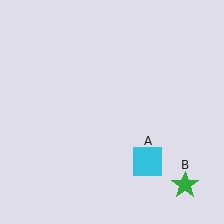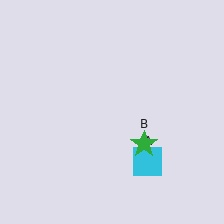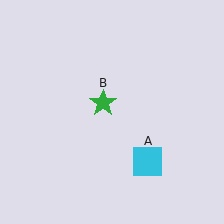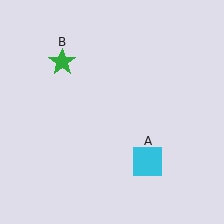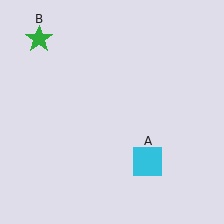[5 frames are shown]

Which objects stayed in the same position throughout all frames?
Cyan square (object A) remained stationary.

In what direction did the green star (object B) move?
The green star (object B) moved up and to the left.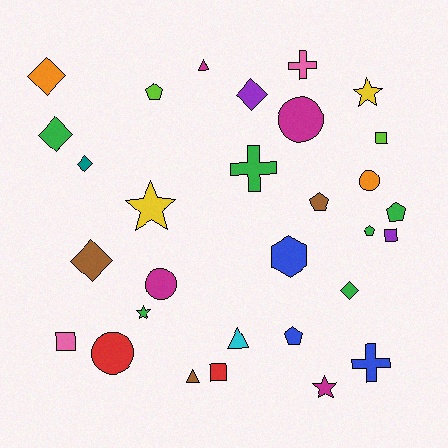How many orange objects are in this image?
There are 2 orange objects.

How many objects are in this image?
There are 30 objects.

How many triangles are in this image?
There are 3 triangles.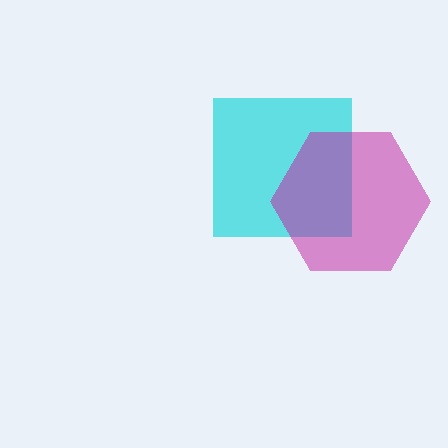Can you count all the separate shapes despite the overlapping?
Yes, there are 2 separate shapes.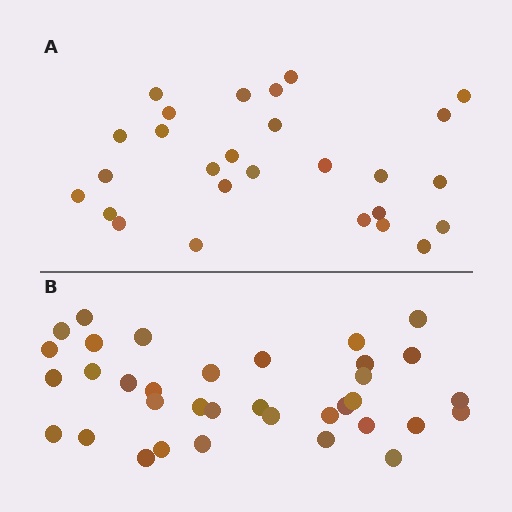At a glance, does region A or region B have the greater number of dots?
Region B (the bottom region) has more dots.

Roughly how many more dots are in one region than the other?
Region B has roughly 8 or so more dots than region A.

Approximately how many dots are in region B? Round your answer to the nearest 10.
About 40 dots. (The exact count is 35, which rounds to 40.)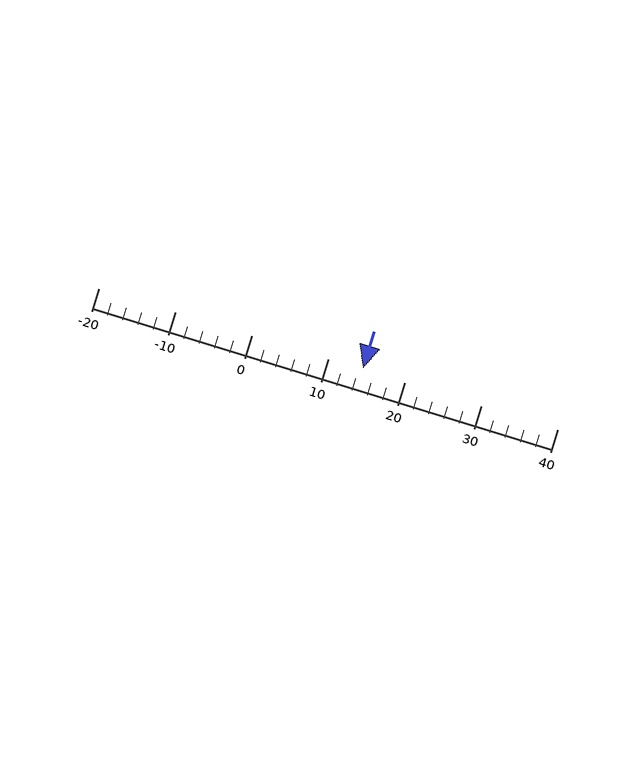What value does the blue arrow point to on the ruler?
The blue arrow points to approximately 15.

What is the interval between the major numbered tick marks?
The major tick marks are spaced 10 units apart.